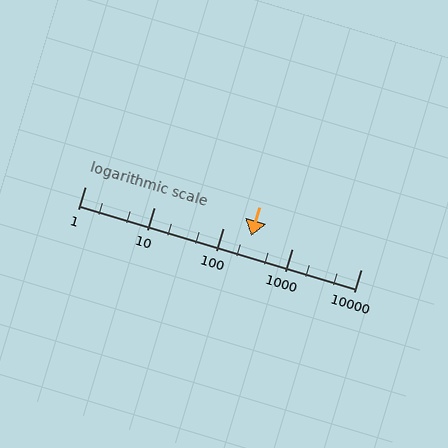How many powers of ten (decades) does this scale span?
The scale spans 4 decades, from 1 to 10000.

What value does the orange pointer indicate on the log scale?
The pointer indicates approximately 260.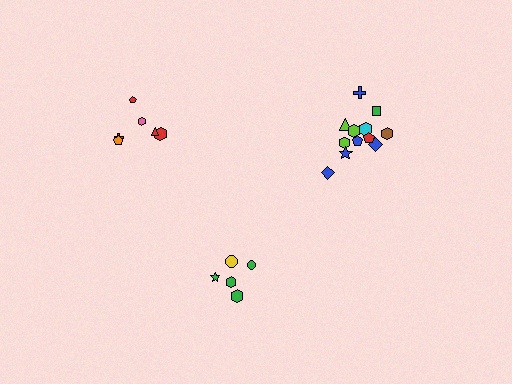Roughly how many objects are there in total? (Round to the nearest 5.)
Roughly 25 objects in total.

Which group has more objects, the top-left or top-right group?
The top-right group.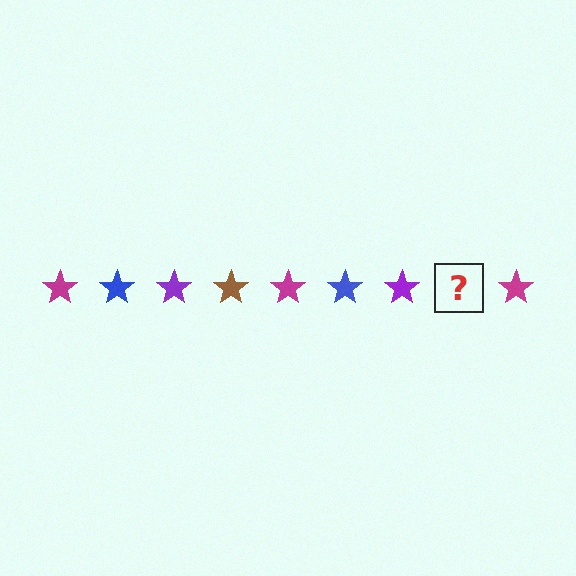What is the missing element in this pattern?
The missing element is a brown star.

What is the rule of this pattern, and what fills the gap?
The rule is that the pattern cycles through magenta, blue, purple, brown stars. The gap should be filled with a brown star.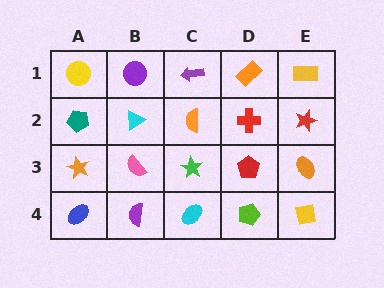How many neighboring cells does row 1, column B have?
3.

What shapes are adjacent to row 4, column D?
A red pentagon (row 3, column D), a cyan ellipse (row 4, column C), a yellow square (row 4, column E).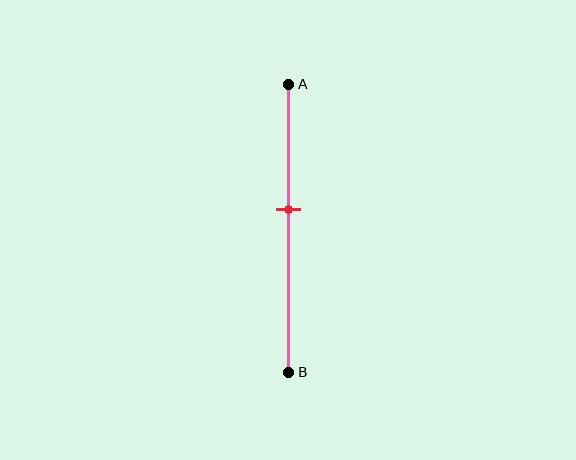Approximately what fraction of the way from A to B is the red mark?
The red mark is approximately 45% of the way from A to B.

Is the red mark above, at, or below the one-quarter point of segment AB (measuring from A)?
The red mark is below the one-quarter point of segment AB.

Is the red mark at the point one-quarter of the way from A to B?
No, the mark is at about 45% from A, not at the 25% one-quarter point.